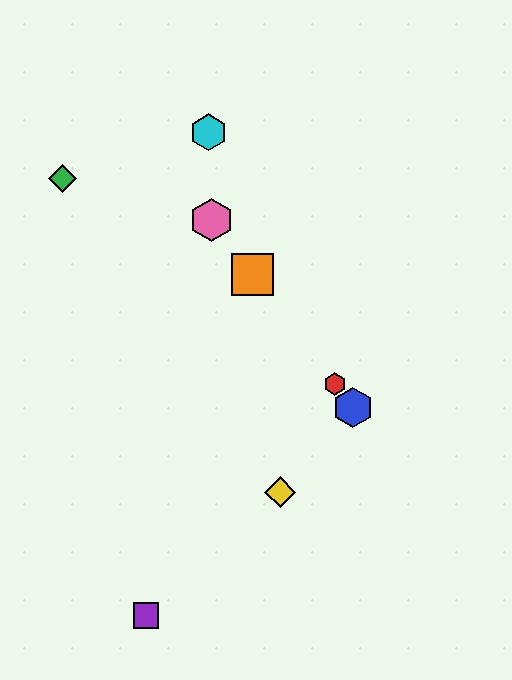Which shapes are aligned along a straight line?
The red hexagon, the blue hexagon, the orange square, the pink hexagon are aligned along a straight line.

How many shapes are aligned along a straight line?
4 shapes (the red hexagon, the blue hexagon, the orange square, the pink hexagon) are aligned along a straight line.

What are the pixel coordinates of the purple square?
The purple square is at (146, 615).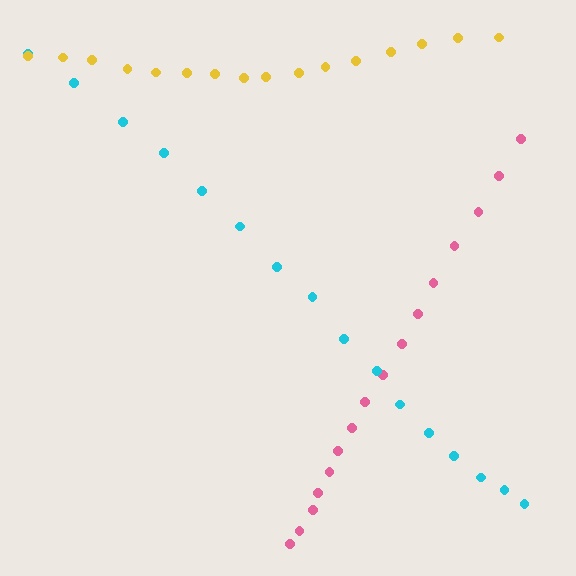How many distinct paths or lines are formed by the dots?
There are 3 distinct paths.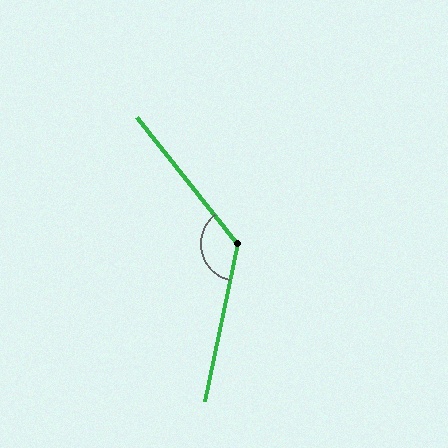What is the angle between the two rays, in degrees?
Approximately 129 degrees.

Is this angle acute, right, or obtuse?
It is obtuse.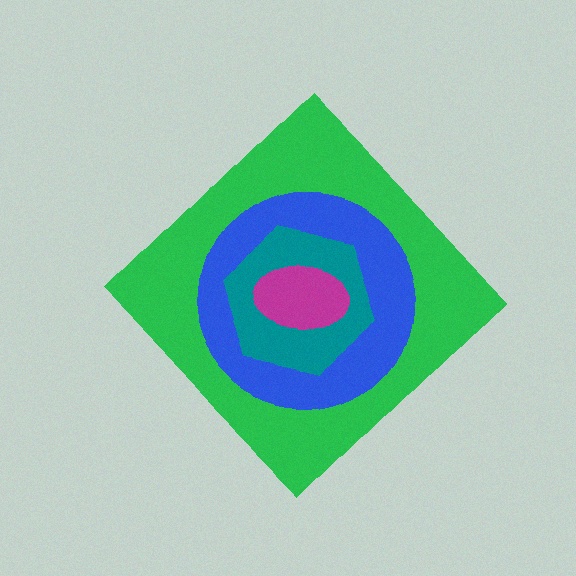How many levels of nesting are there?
4.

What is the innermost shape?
The magenta ellipse.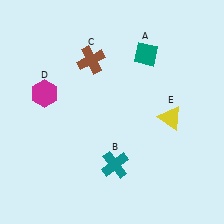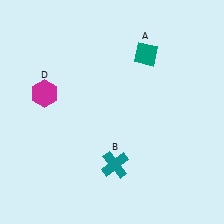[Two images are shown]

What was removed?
The brown cross (C), the yellow triangle (E) were removed in Image 2.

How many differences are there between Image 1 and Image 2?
There are 2 differences between the two images.